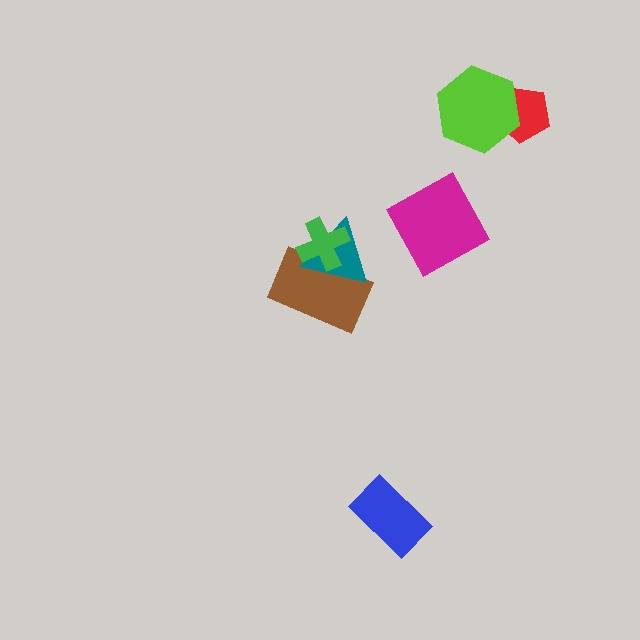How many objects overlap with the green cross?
2 objects overlap with the green cross.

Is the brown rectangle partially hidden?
Yes, it is partially covered by another shape.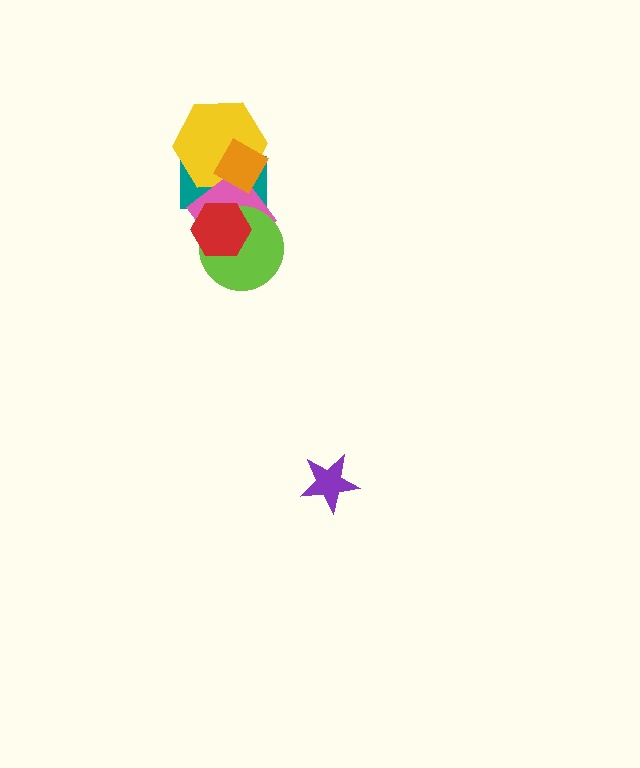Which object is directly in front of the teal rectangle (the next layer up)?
The yellow hexagon is directly in front of the teal rectangle.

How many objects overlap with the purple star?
0 objects overlap with the purple star.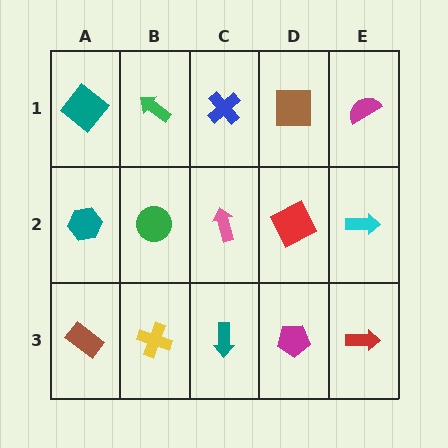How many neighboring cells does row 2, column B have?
4.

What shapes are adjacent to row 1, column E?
A cyan arrow (row 2, column E), a brown square (row 1, column D).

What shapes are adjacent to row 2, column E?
A magenta semicircle (row 1, column E), a red arrow (row 3, column E), a red square (row 2, column D).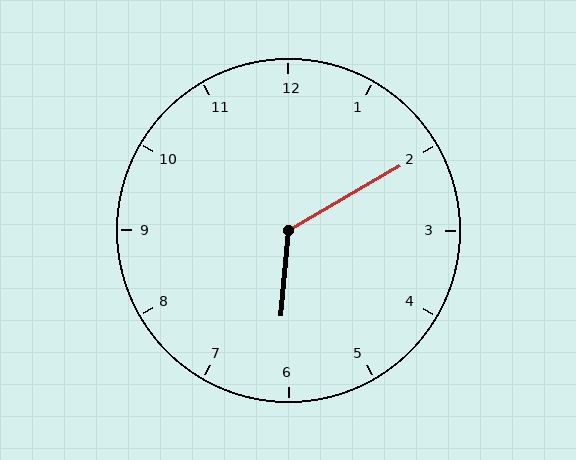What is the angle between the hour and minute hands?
Approximately 125 degrees.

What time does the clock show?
6:10.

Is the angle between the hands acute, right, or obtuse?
It is obtuse.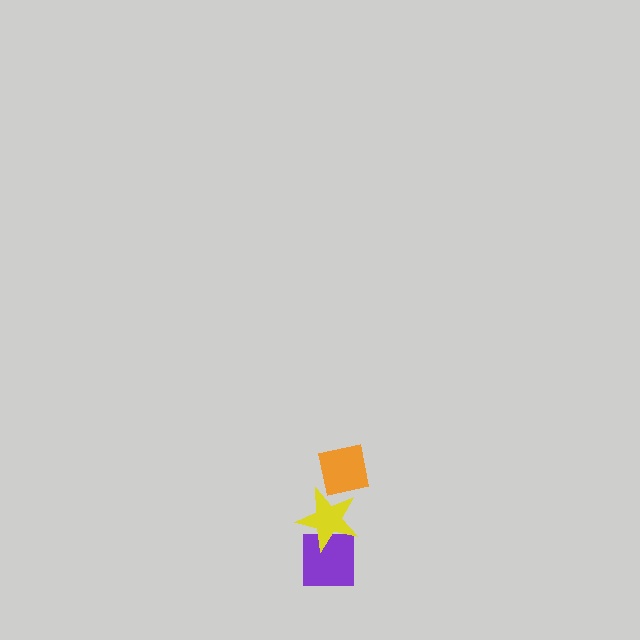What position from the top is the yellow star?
The yellow star is 2nd from the top.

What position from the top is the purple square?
The purple square is 3rd from the top.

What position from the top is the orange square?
The orange square is 1st from the top.